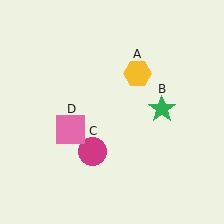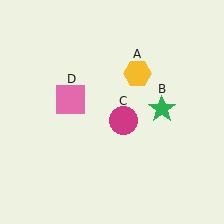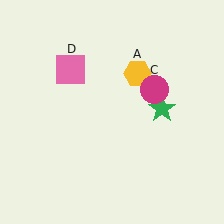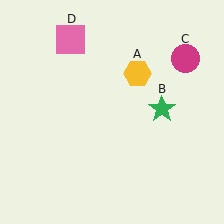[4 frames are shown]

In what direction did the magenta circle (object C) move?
The magenta circle (object C) moved up and to the right.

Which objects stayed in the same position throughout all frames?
Yellow hexagon (object A) and green star (object B) remained stationary.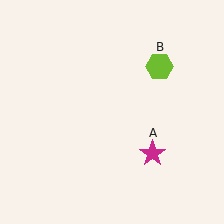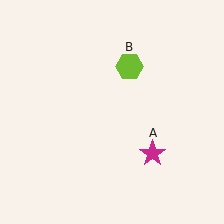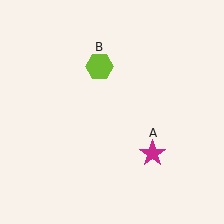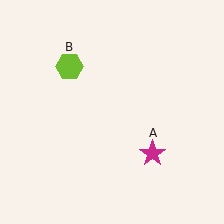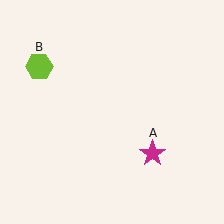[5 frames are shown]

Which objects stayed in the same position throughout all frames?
Magenta star (object A) remained stationary.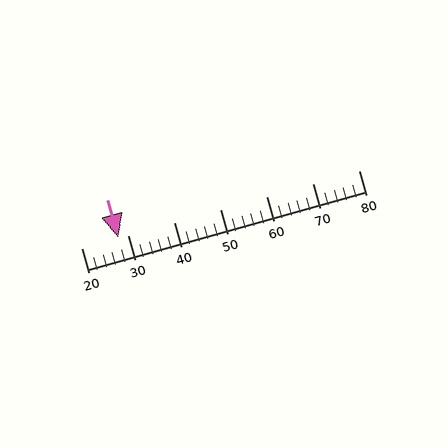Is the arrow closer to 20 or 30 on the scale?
The arrow is closer to 30.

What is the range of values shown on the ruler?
The ruler shows values from 20 to 80.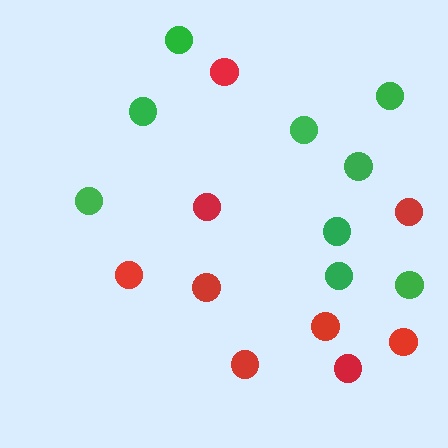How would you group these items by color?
There are 2 groups: one group of red circles (9) and one group of green circles (9).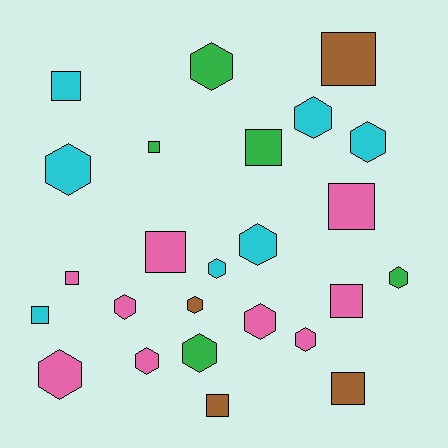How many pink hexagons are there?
There are 5 pink hexagons.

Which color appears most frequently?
Pink, with 9 objects.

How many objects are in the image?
There are 25 objects.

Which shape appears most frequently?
Hexagon, with 14 objects.